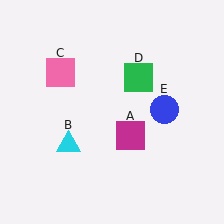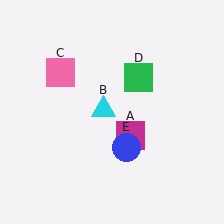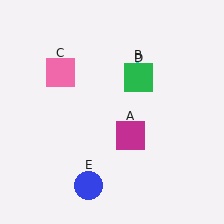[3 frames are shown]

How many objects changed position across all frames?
2 objects changed position: cyan triangle (object B), blue circle (object E).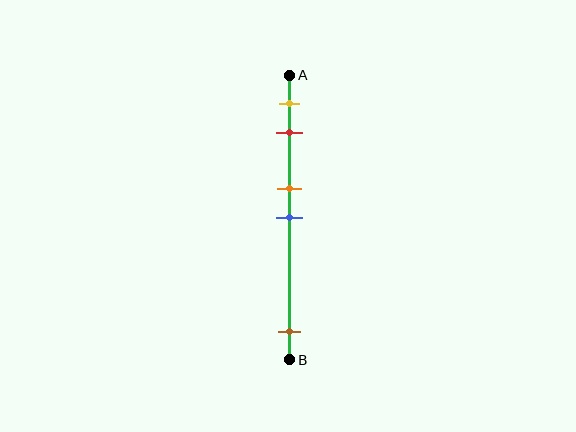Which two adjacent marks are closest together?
The orange and blue marks are the closest adjacent pair.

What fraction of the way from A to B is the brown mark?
The brown mark is approximately 90% (0.9) of the way from A to B.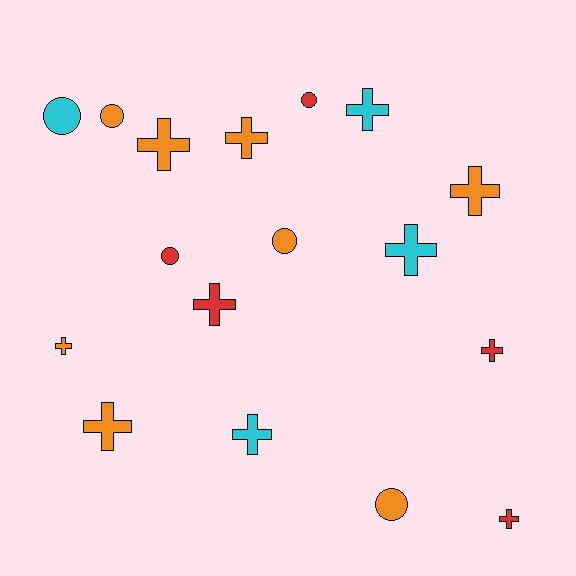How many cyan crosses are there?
There are 3 cyan crosses.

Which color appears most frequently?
Orange, with 8 objects.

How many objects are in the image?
There are 17 objects.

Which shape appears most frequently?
Cross, with 11 objects.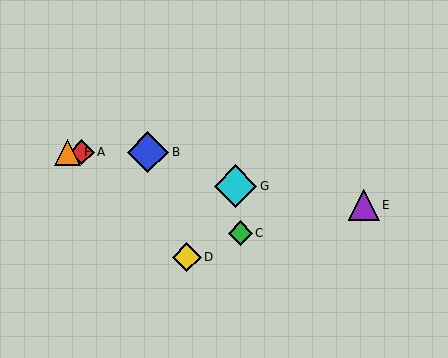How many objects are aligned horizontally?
3 objects (A, B, F) are aligned horizontally.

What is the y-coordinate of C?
Object C is at y≈233.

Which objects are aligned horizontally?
Objects A, B, F are aligned horizontally.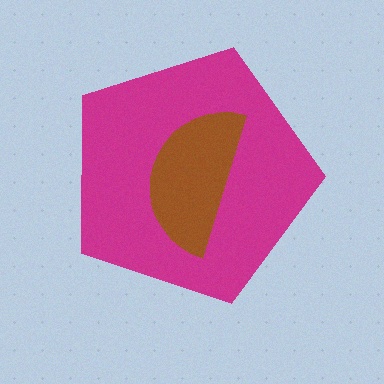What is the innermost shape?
The brown semicircle.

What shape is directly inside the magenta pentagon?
The brown semicircle.